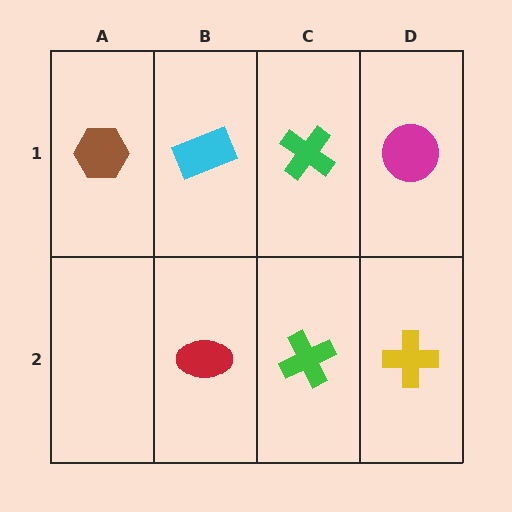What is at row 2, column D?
A yellow cross.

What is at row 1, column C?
A green cross.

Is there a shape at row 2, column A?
No, that cell is empty.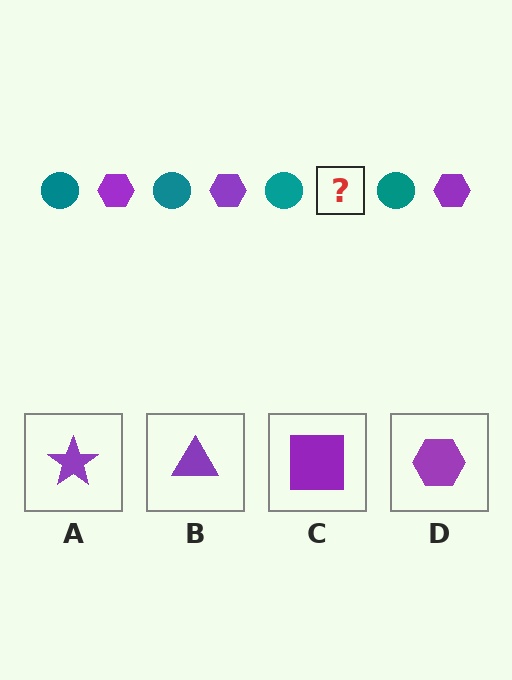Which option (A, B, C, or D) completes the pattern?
D.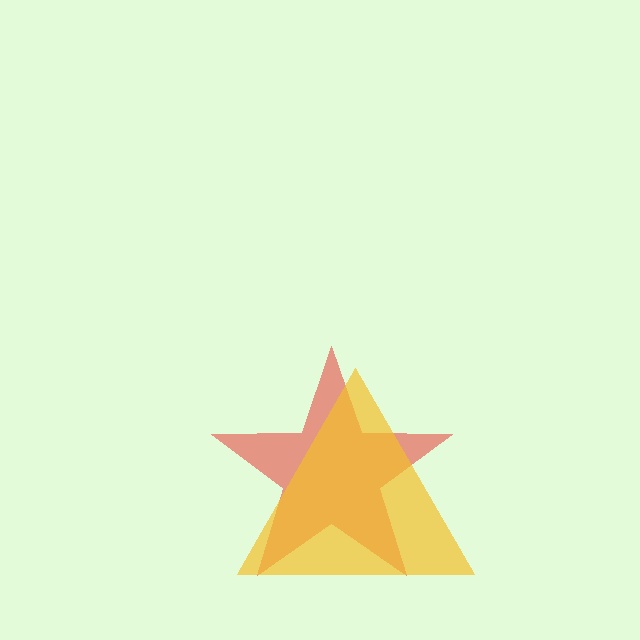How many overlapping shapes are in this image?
There are 2 overlapping shapes in the image.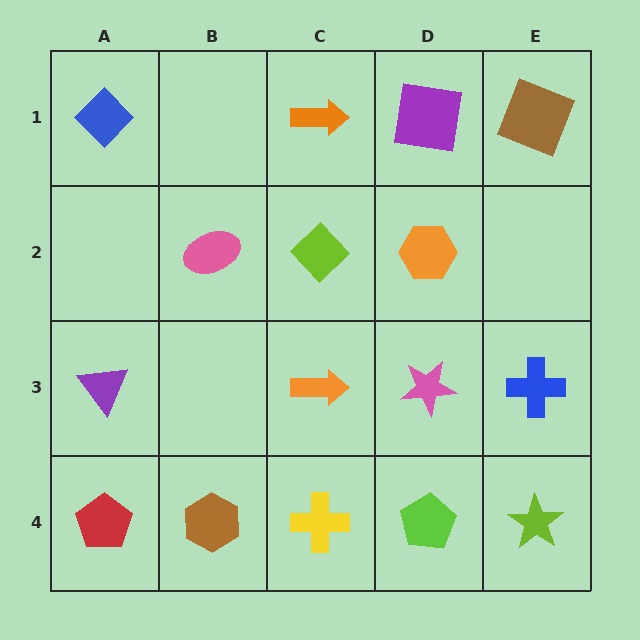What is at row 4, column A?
A red pentagon.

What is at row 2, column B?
A pink ellipse.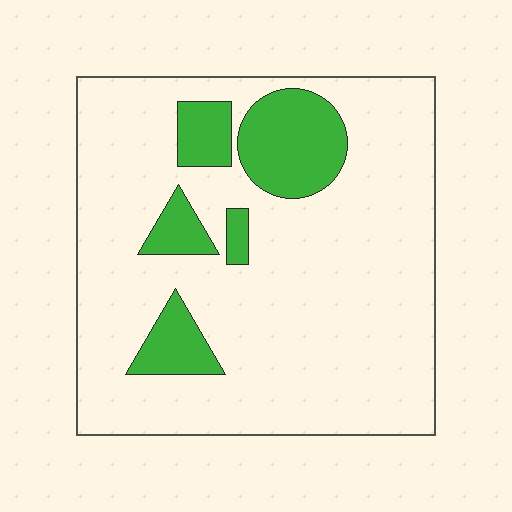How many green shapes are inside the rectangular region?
5.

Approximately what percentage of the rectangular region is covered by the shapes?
Approximately 15%.